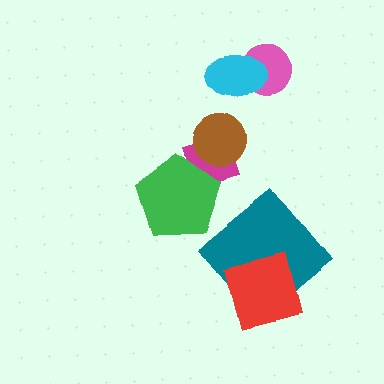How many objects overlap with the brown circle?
1 object overlaps with the brown circle.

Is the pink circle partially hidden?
Yes, it is partially covered by another shape.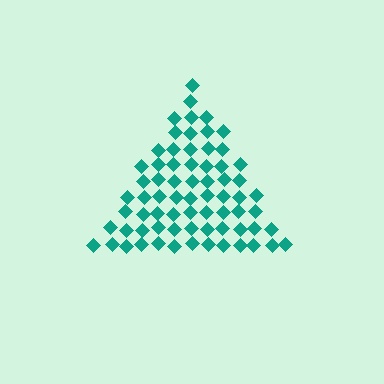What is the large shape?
The large shape is a triangle.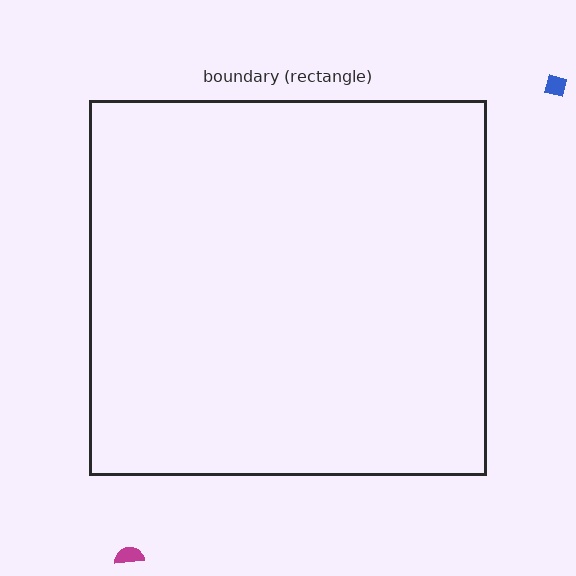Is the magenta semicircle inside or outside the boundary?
Outside.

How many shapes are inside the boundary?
0 inside, 2 outside.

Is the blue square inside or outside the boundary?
Outside.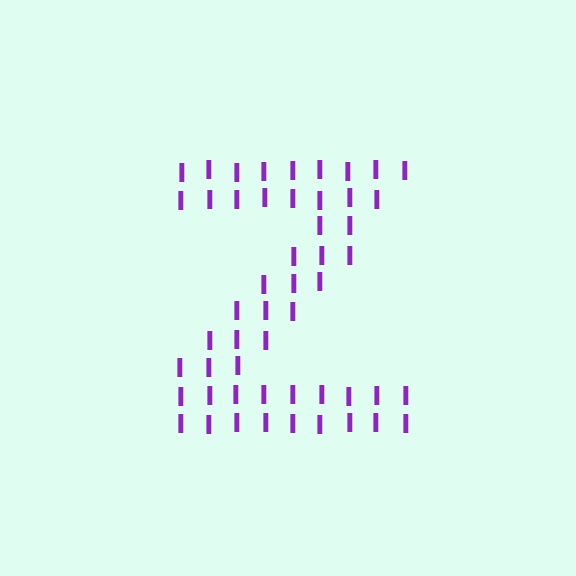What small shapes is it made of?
It is made of small letter I's.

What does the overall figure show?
The overall figure shows the letter Z.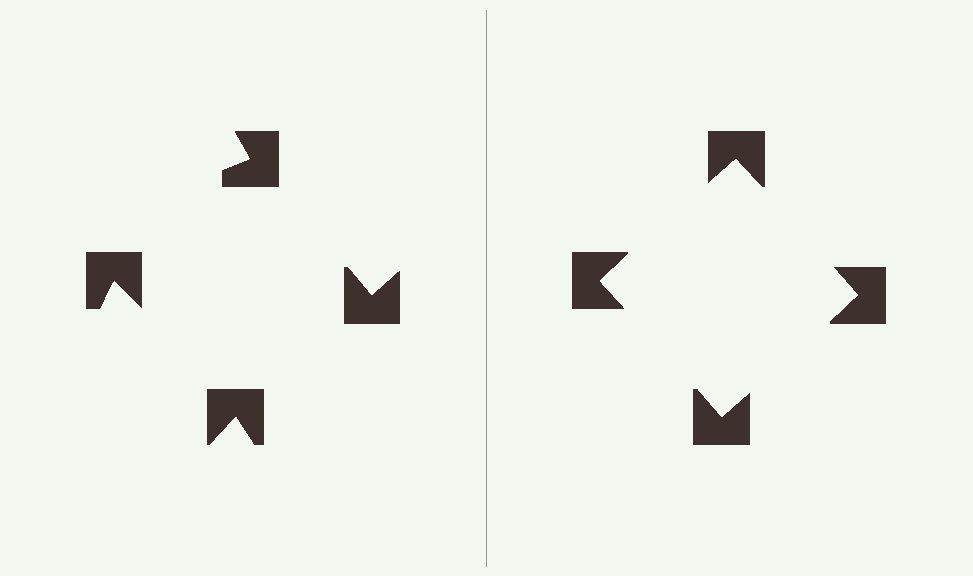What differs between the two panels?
The notched squares are positioned identically on both sides; only the wedge orientations differ. On the right they align to a square; on the left they are misaligned.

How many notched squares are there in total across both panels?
8 — 4 on each side.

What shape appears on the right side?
An illusory square.